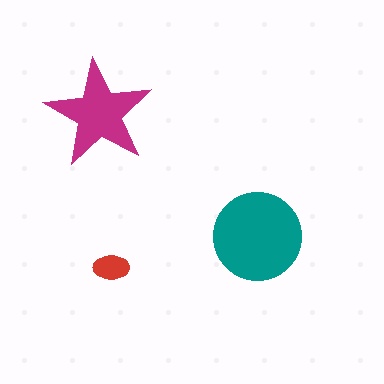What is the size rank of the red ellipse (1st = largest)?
3rd.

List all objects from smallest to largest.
The red ellipse, the magenta star, the teal circle.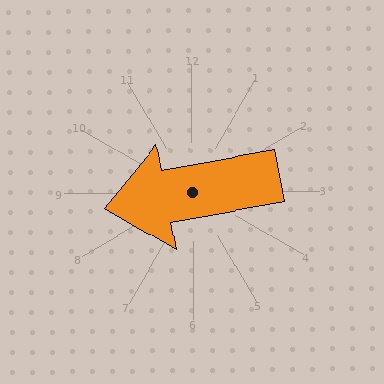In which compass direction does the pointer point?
West.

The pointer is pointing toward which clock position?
Roughly 9 o'clock.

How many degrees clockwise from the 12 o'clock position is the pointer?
Approximately 260 degrees.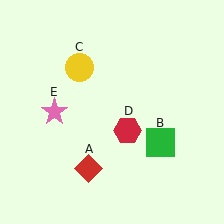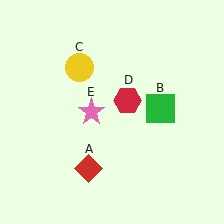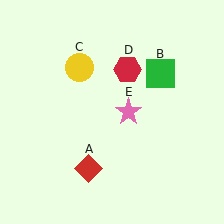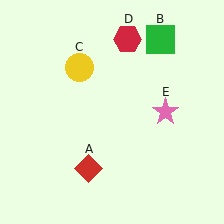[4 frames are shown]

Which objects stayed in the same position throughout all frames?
Red diamond (object A) and yellow circle (object C) remained stationary.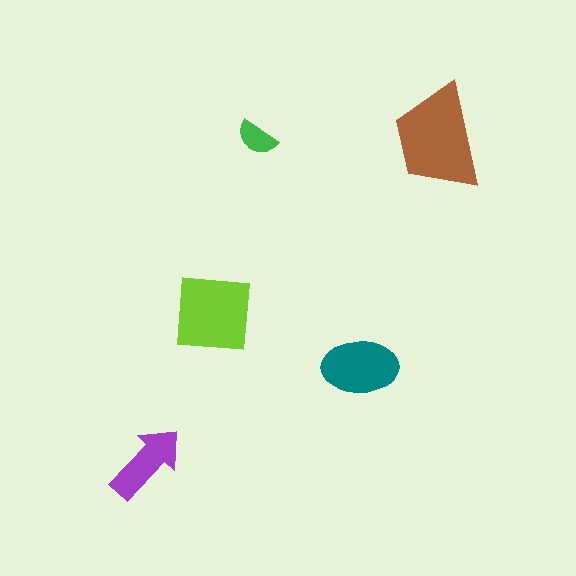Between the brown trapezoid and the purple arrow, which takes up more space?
The brown trapezoid.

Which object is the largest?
The brown trapezoid.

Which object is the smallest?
The green semicircle.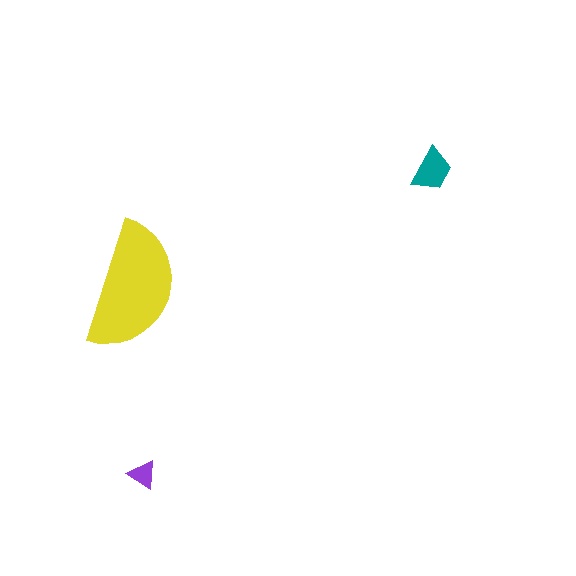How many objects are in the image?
There are 3 objects in the image.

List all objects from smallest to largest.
The purple triangle, the teal trapezoid, the yellow semicircle.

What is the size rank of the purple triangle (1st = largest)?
3rd.